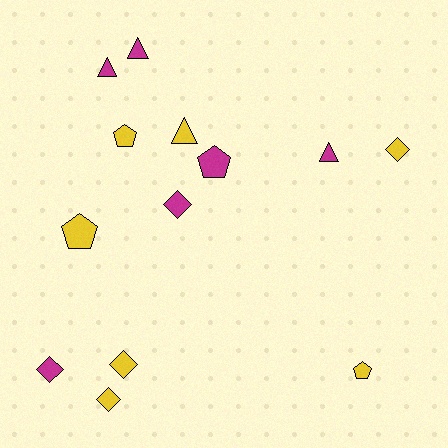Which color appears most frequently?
Yellow, with 7 objects.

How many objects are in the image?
There are 13 objects.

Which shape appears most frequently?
Diamond, with 5 objects.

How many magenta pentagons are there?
There is 1 magenta pentagon.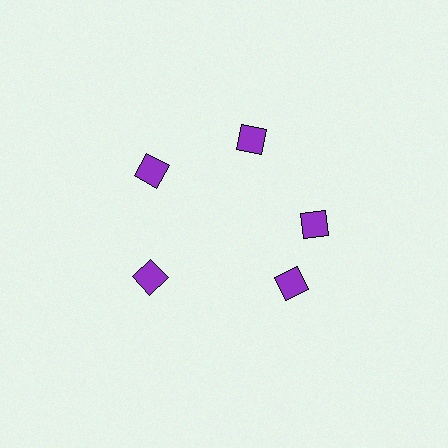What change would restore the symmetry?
The symmetry would be restored by rotating it back into even spacing with its neighbors so that all 5 diamonds sit at equal angles and equal distance from the center.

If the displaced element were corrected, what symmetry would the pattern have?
It would have 5-fold rotational symmetry — the pattern would map onto itself every 72 degrees.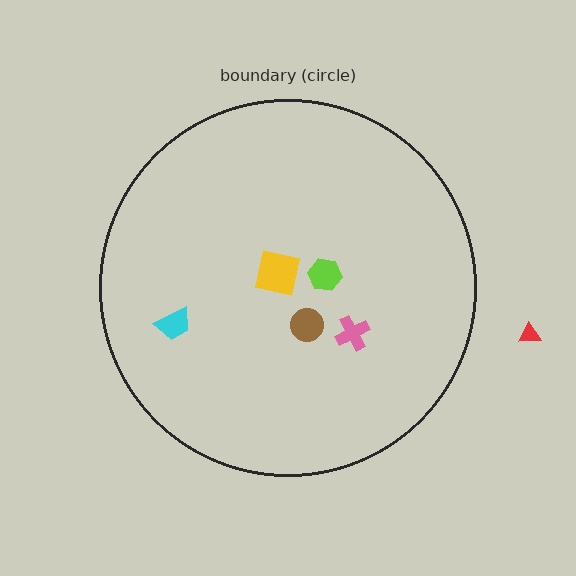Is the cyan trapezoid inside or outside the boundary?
Inside.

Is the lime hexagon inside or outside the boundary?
Inside.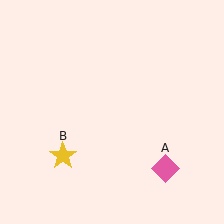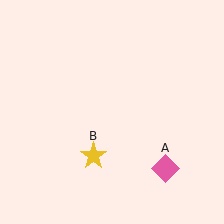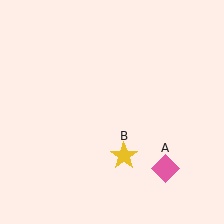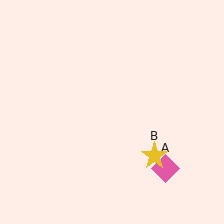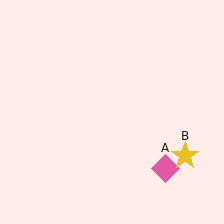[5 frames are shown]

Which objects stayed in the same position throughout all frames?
Pink diamond (object A) remained stationary.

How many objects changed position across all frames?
1 object changed position: yellow star (object B).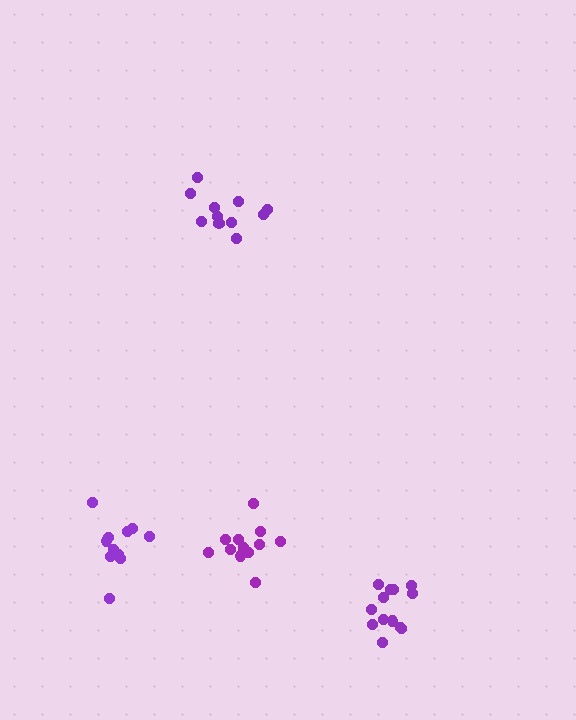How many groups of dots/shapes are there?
There are 4 groups.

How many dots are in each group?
Group 1: 13 dots, Group 2: 12 dots, Group 3: 11 dots, Group 4: 11 dots (47 total).